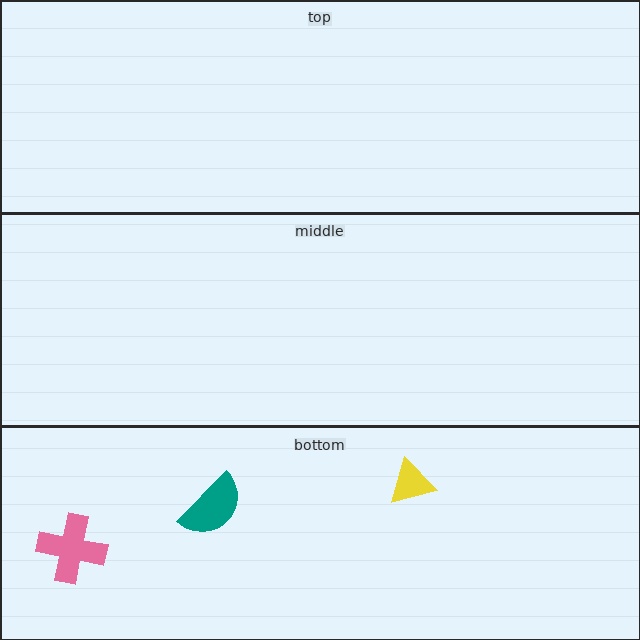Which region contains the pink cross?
The bottom region.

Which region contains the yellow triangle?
The bottom region.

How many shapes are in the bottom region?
3.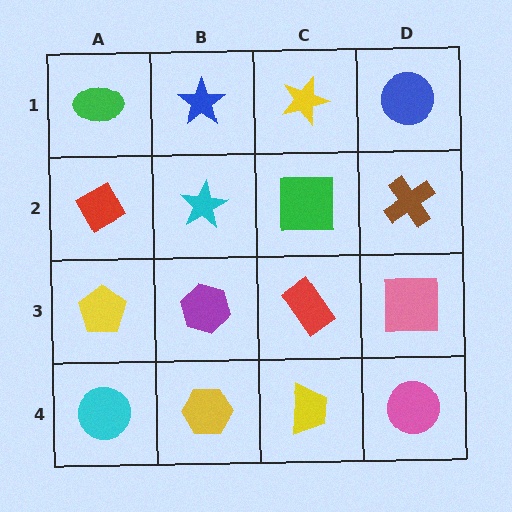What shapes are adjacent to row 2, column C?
A yellow star (row 1, column C), a red rectangle (row 3, column C), a cyan star (row 2, column B), a brown cross (row 2, column D).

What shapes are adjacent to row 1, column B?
A cyan star (row 2, column B), a green ellipse (row 1, column A), a yellow star (row 1, column C).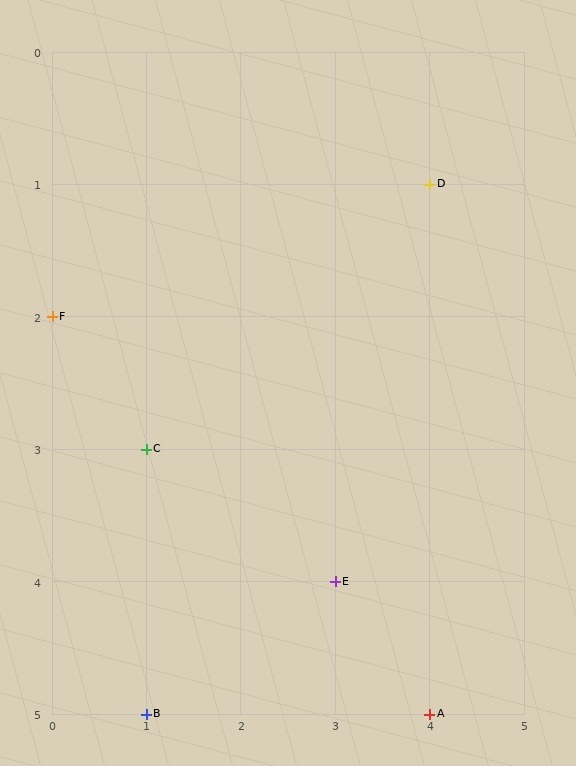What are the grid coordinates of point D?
Point D is at grid coordinates (4, 1).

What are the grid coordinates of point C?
Point C is at grid coordinates (1, 3).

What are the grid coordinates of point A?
Point A is at grid coordinates (4, 5).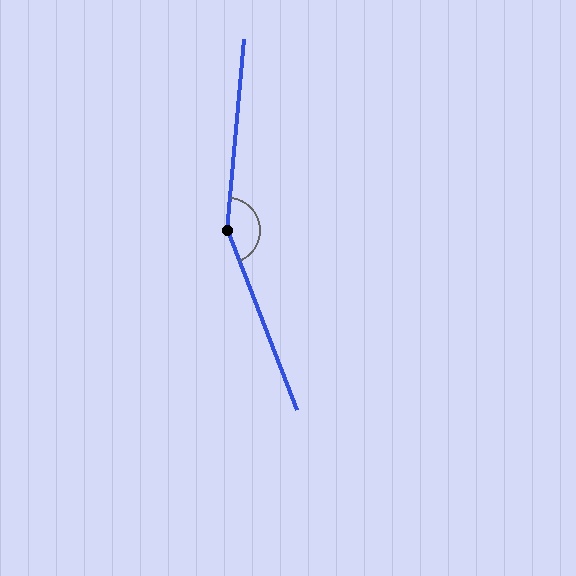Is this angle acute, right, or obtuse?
It is obtuse.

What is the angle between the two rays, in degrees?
Approximately 154 degrees.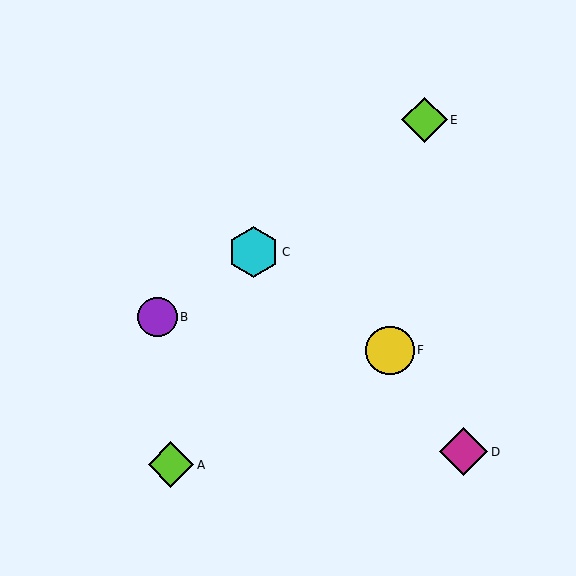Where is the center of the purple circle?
The center of the purple circle is at (158, 317).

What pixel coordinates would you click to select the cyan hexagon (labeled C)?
Click at (254, 252) to select the cyan hexagon C.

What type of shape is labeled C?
Shape C is a cyan hexagon.